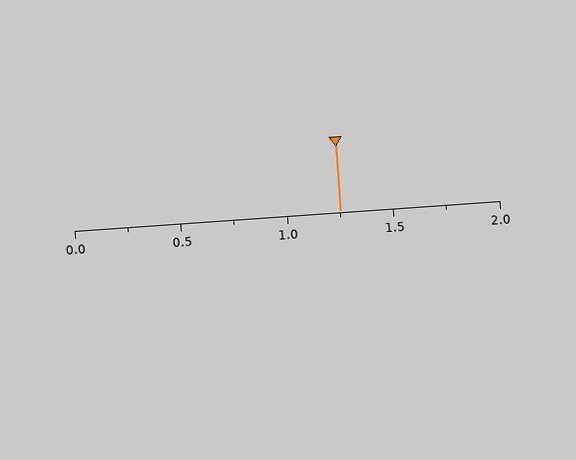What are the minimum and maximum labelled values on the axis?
The axis runs from 0.0 to 2.0.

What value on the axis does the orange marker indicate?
The marker indicates approximately 1.25.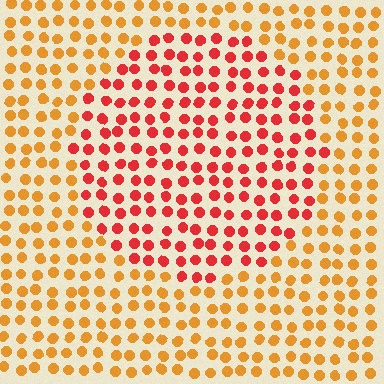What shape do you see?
I see a circle.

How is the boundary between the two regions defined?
The boundary is defined purely by a slight shift in hue (about 37 degrees). Spacing, size, and orientation are identical on both sides.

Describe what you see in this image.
The image is filled with small orange elements in a uniform arrangement. A circle-shaped region is visible where the elements are tinted to a slightly different hue, forming a subtle color boundary.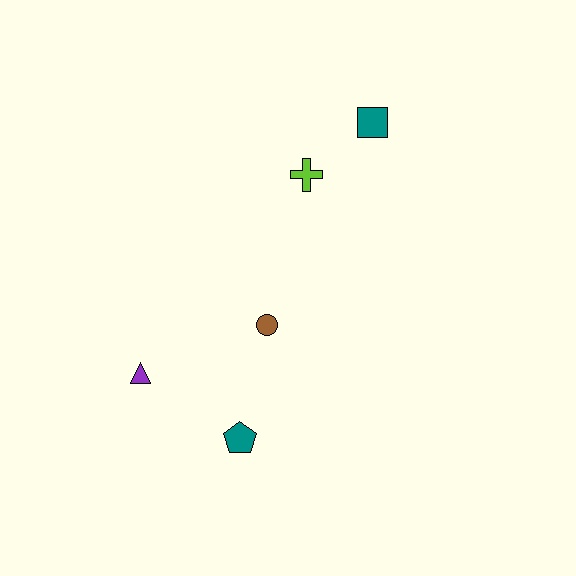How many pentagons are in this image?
There is 1 pentagon.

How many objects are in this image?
There are 5 objects.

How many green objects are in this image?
There are no green objects.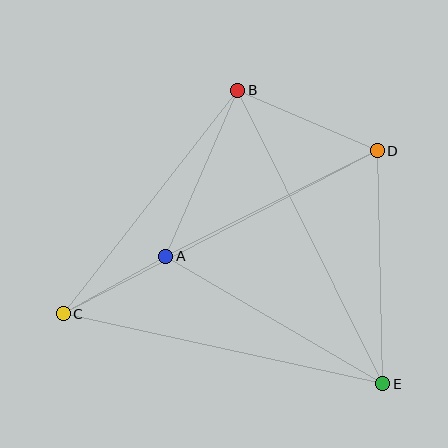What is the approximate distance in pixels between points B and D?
The distance between B and D is approximately 152 pixels.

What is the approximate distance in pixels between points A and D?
The distance between A and D is approximately 236 pixels.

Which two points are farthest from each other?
Points C and D are farthest from each other.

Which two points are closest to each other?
Points A and C are closest to each other.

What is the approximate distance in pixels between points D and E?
The distance between D and E is approximately 233 pixels.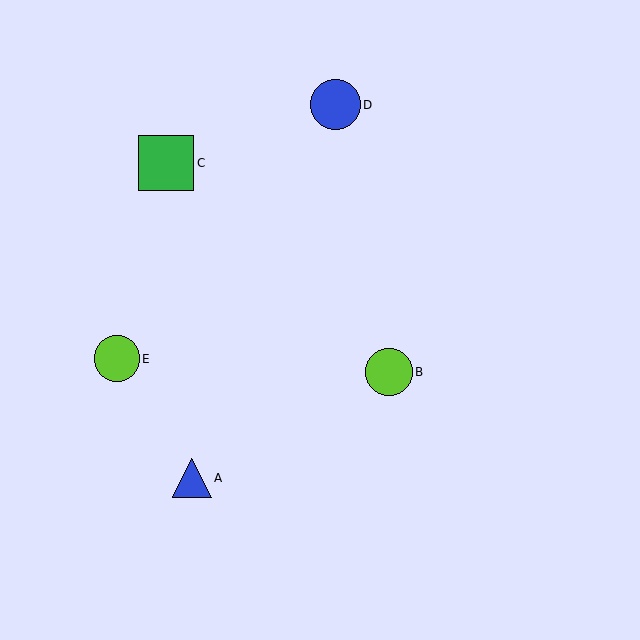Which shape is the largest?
The green square (labeled C) is the largest.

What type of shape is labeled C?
Shape C is a green square.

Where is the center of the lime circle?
The center of the lime circle is at (117, 359).